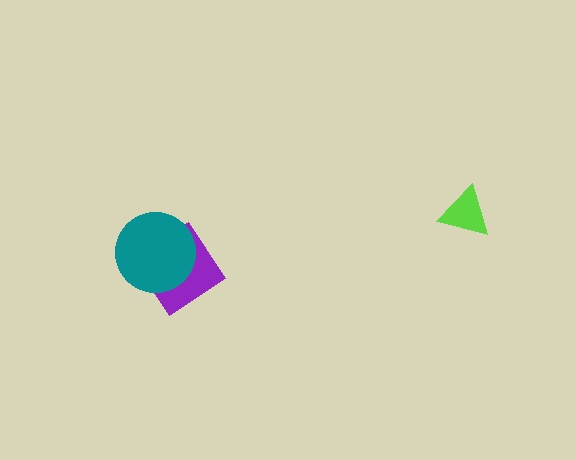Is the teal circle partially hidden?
No, no other shape covers it.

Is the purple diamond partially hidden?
Yes, it is partially covered by another shape.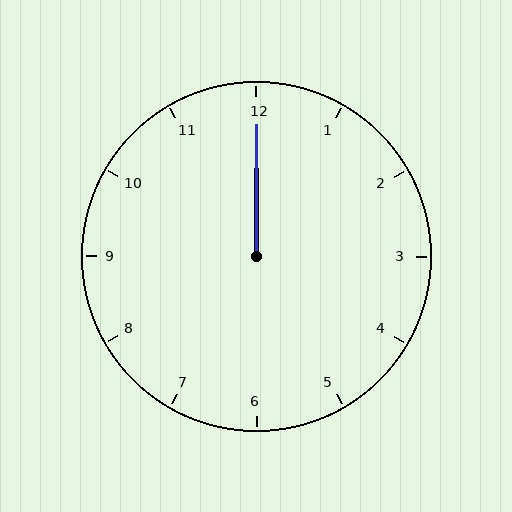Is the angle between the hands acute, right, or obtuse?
It is acute.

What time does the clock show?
12:00.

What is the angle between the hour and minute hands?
Approximately 0 degrees.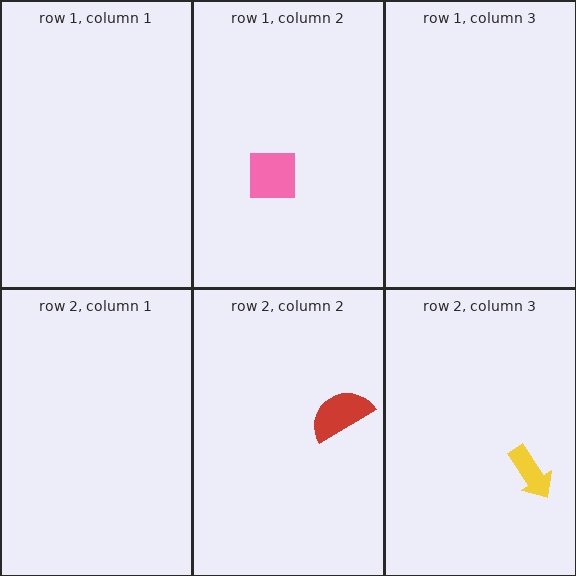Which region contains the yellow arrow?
The row 2, column 3 region.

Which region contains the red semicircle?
The row 2, column 2 region.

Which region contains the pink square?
The row 1, column 2 region.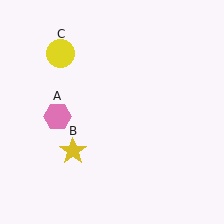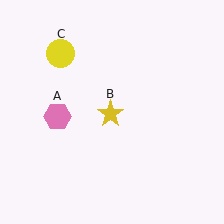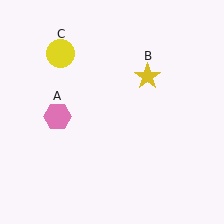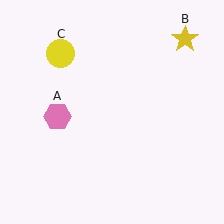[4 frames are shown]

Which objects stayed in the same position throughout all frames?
Pink hexagon (object A) and yellow circle (object C) remained stationary.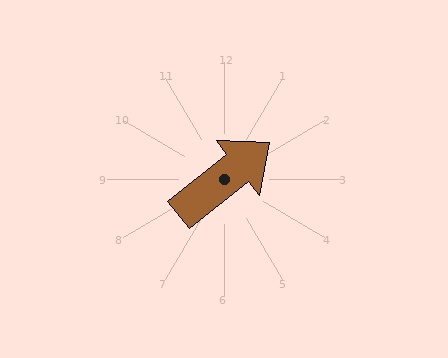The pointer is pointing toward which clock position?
Roughly 2 o'clock.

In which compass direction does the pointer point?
Northeast.